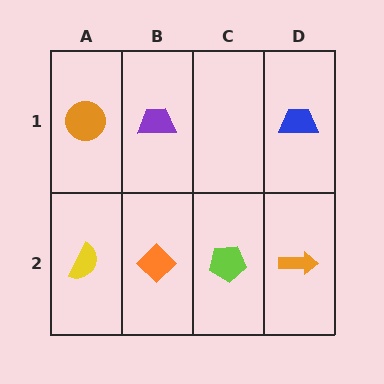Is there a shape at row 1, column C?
No, that cell is empty.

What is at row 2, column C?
A lime pentagon.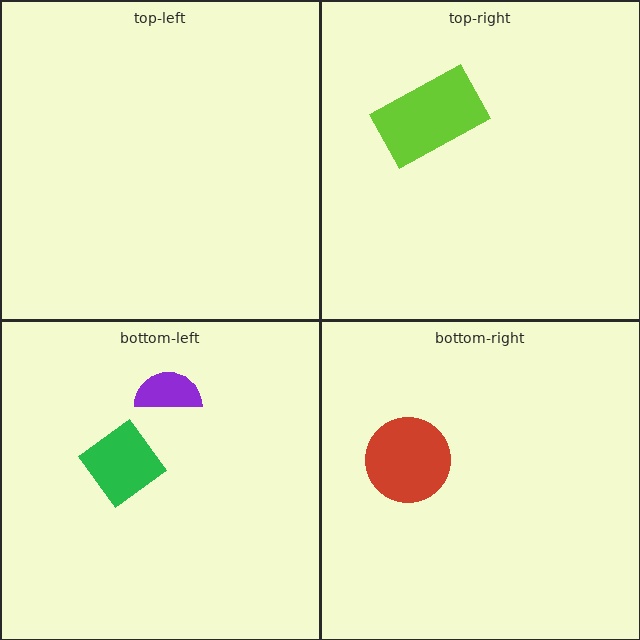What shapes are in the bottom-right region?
The red circle.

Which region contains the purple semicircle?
The bottom-left region.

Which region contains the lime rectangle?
The top-right region.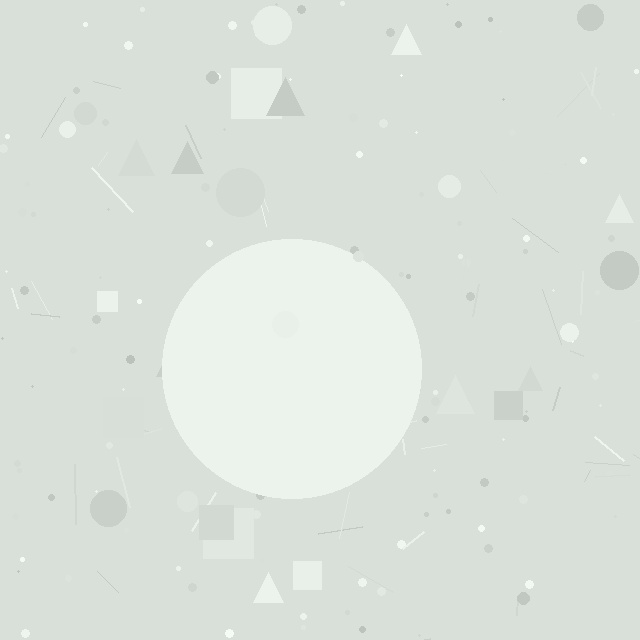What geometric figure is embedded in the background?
A circle is embedded in the background.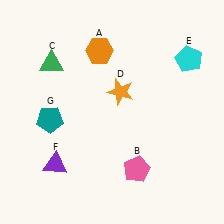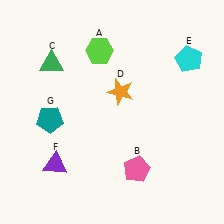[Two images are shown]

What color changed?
The hexagon (A) changed from orange in Image 1 to lime in Image 2.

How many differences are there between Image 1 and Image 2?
There is 1 difference between the two images.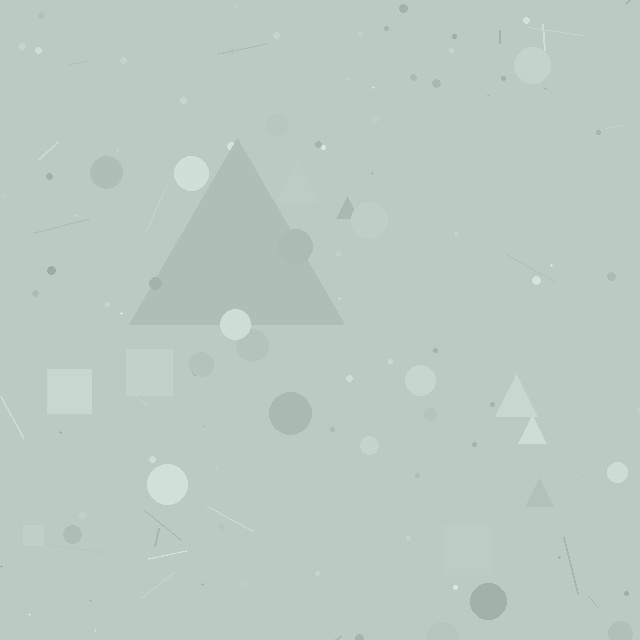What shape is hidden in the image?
A triangle is hidden in the image.